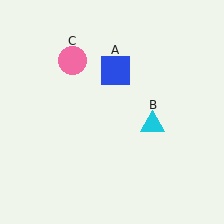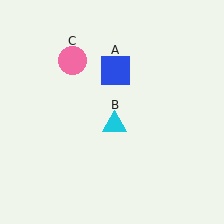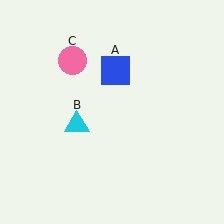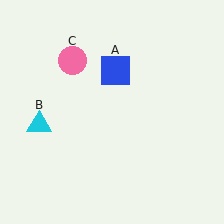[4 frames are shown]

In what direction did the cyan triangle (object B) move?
The cyan triangle (object B) moved left.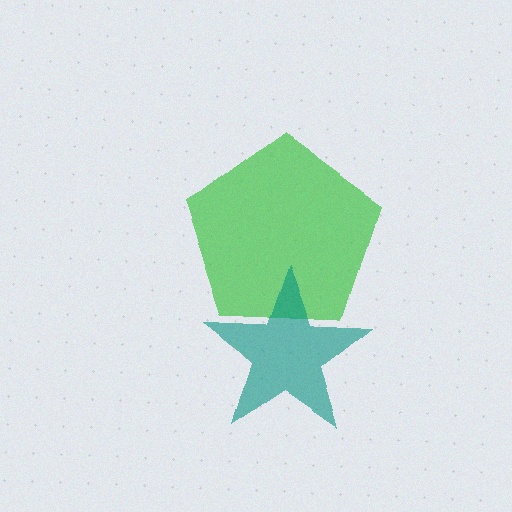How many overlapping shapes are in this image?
There are 2 overlapping shapes in the image.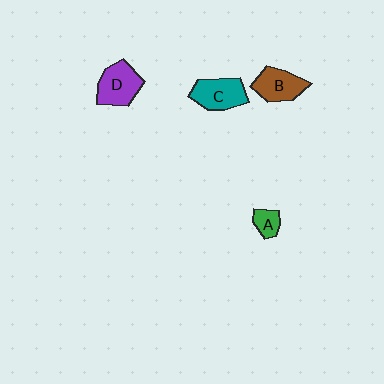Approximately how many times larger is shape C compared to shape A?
Approximately 2.3 times.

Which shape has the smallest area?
Shape A (green).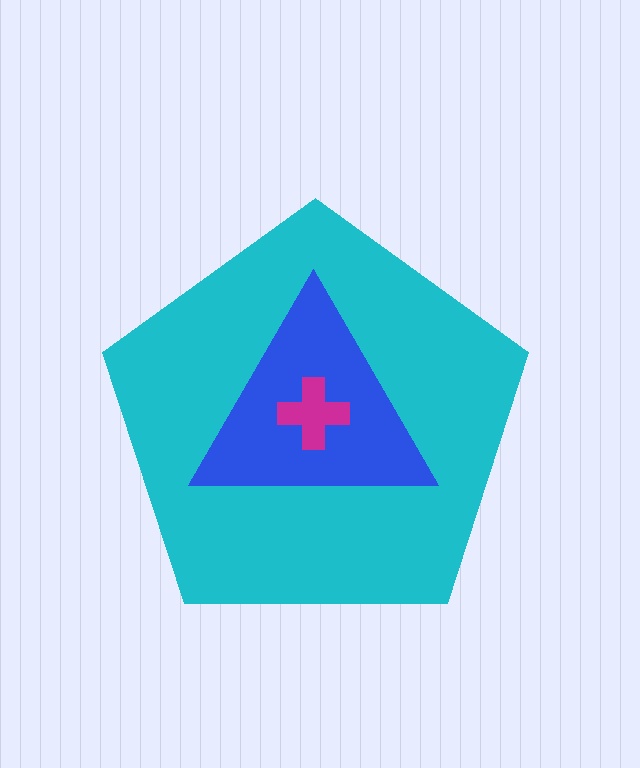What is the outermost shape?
The cyan pentagon.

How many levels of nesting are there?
3.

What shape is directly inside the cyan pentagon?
The blue triangle.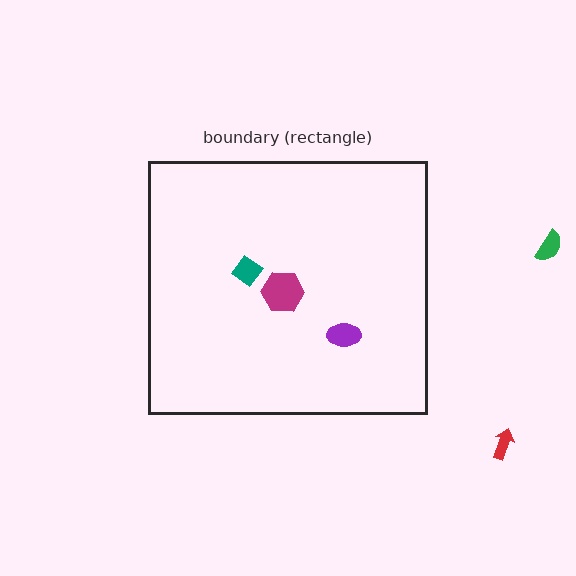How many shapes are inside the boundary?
3 inside, 2 outside.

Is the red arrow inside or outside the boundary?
Outside.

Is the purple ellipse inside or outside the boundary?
Inside.